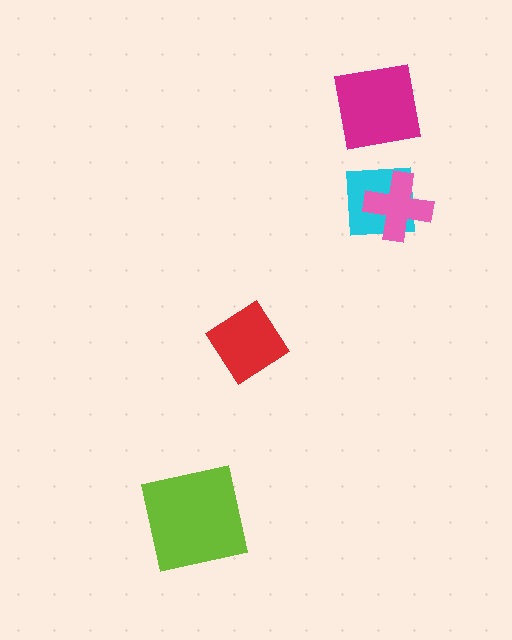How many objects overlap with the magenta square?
0 objects overlap with the magenta square.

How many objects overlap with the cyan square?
1 object overlaps with the cyan square.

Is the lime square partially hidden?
No, no other shape covers it.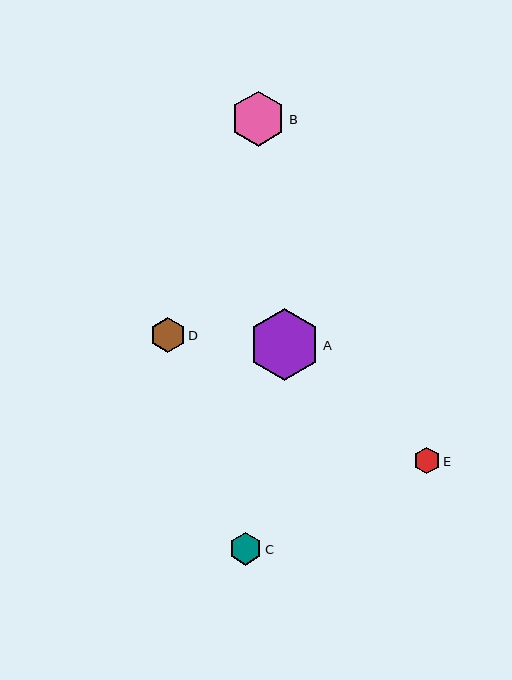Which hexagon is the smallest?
Hexagon E is the smallest with a size of approximately 27 pixels.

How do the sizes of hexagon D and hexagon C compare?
Hexagon D and hexagon C are approximately the same size.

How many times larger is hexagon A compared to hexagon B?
Hexagon A is approximately 1.3 times the size of hexagon B.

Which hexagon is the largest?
Hexagon A is the largest with a size of approximately 72 pixels.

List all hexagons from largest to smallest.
From largest to smallest: A, B, D, C, E.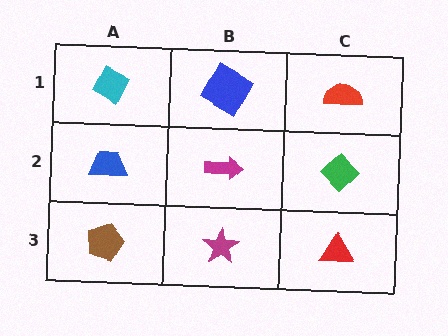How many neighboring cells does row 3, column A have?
2.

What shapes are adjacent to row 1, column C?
A green diamond (row 2, column C), a blue diamond (row 1, column B).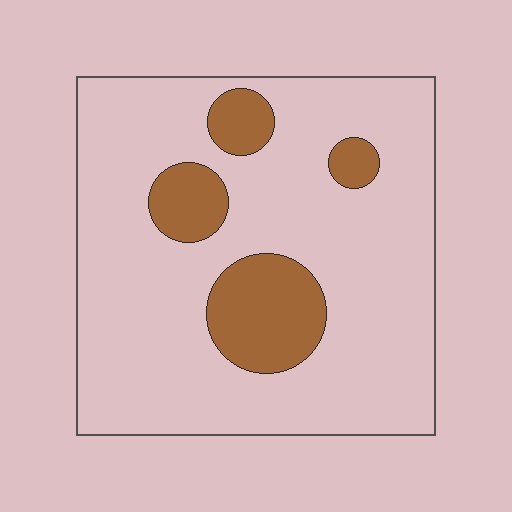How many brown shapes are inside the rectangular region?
4.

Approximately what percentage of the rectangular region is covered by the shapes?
Approximately 15%.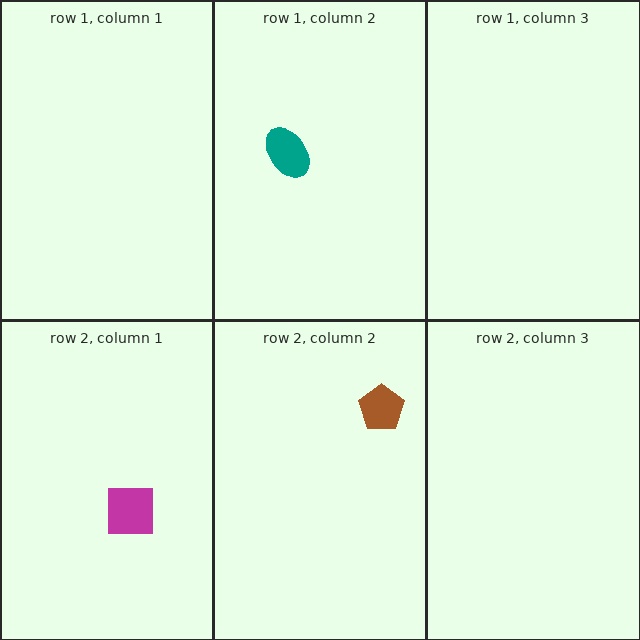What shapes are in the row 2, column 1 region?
The magenta square.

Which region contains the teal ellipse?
The row 1, column 2 region.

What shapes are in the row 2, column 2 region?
The brown pentagon.